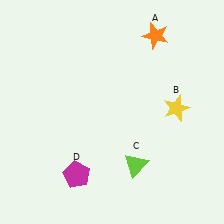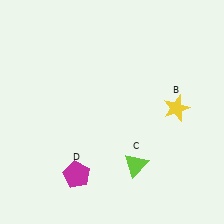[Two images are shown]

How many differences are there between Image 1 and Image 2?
There is 1 difference between the two images.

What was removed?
The orange star (A) was removed in Image 2.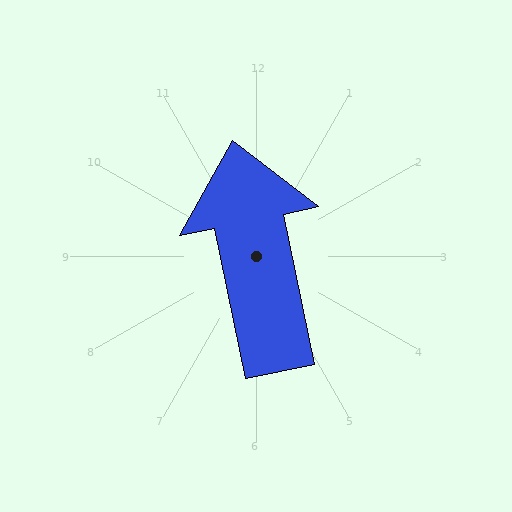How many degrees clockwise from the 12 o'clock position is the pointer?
Approximately 348 degrees.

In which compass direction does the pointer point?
North.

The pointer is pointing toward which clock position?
Roughly 12 o'clock.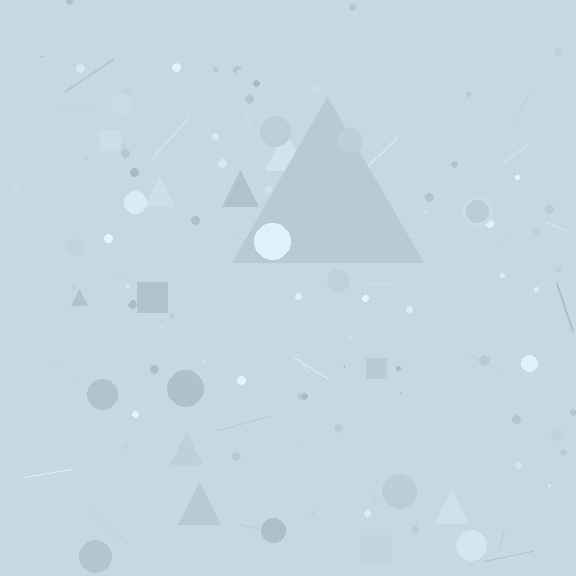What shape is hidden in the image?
A triangle is hidden in the image.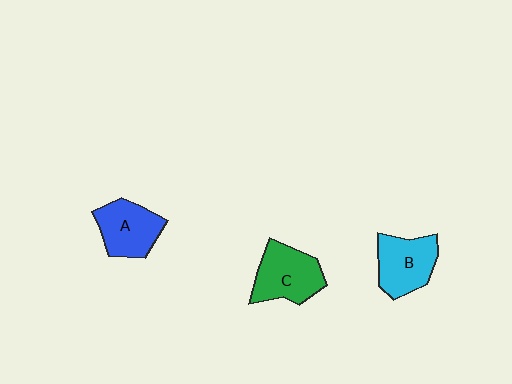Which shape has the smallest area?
Shape A (blue).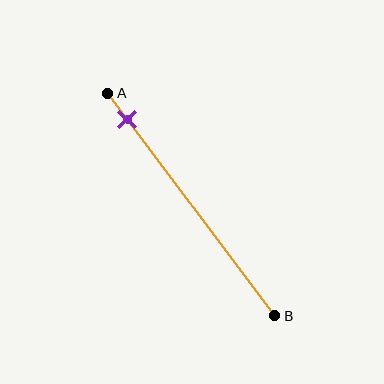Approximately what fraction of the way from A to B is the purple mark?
The purple mark is approximately 10% of the way from A to B.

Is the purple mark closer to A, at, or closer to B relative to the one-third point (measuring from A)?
The purple mark is closer to point A than the one-third point of segment AB.